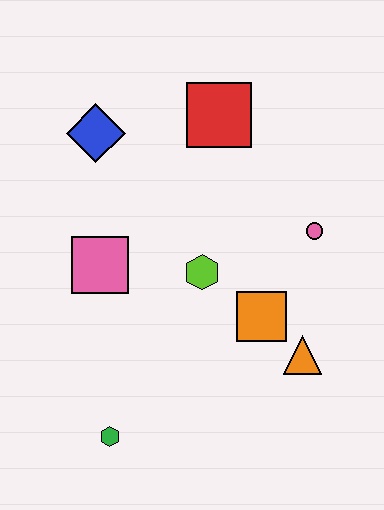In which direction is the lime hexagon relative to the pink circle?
The lime hexagon is to the left of the pink circle.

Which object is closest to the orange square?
The orange triangle is closest to the orange square.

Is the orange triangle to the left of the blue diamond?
No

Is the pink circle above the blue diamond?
No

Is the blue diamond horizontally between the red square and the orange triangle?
No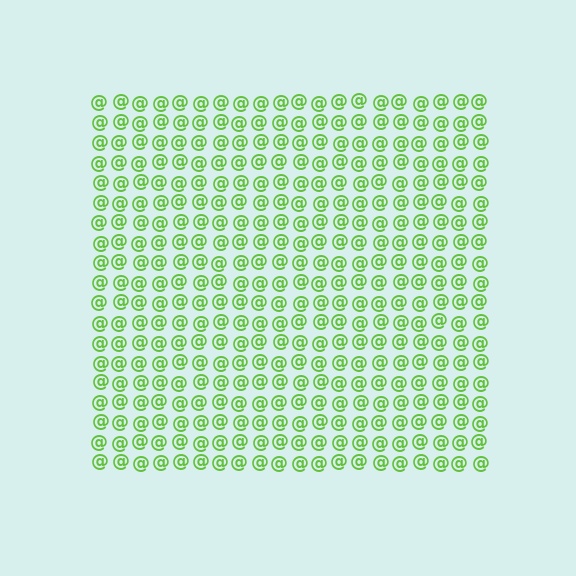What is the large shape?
The large shape is a square.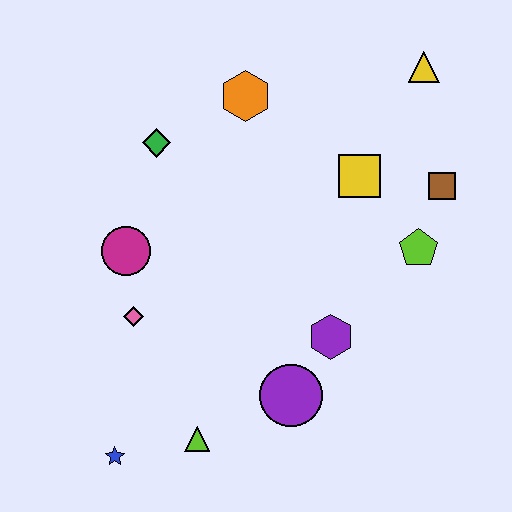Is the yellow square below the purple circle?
No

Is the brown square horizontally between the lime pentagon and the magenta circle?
No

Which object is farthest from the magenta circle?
The yellow triangle is farthest from the magenta circle.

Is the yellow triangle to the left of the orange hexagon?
No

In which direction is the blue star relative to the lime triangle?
The blue star is to the left of the lime triangle.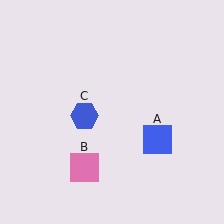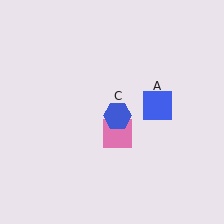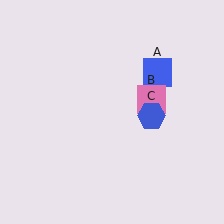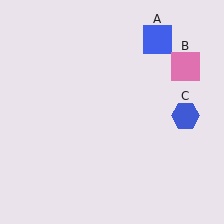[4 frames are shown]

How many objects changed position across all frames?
3 objects changed position: blue square (object A), pink square (object B), blue hexagon (object C).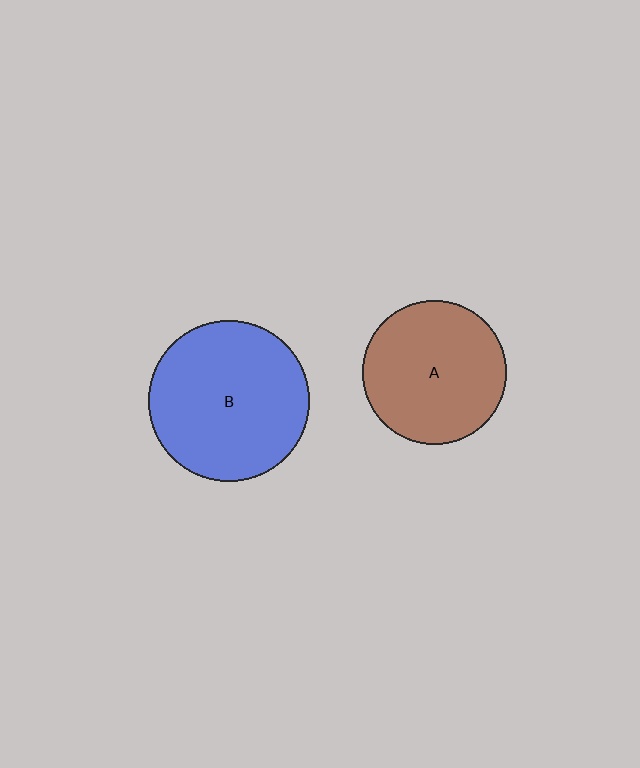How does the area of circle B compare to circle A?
Approximately 1.2 times.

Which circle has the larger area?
Circle B (blue).